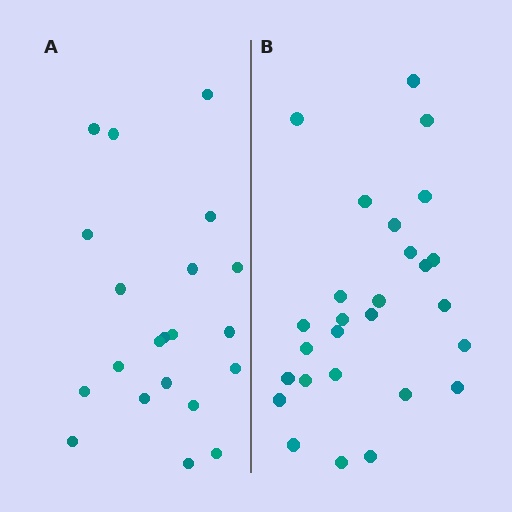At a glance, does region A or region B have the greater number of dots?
Region B (the right region) has more dots.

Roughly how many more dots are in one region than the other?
Region B has about 6 more dots than region A.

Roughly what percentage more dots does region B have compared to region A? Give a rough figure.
About 30% more.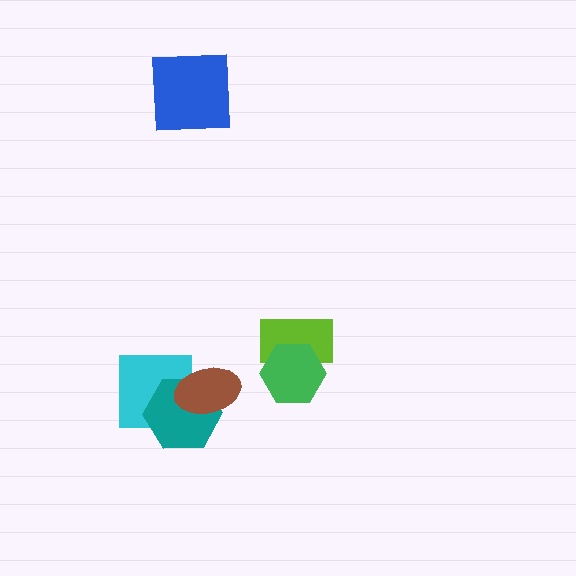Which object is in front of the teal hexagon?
The brown ellipse is in front of the teal hexagon.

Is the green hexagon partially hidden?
No, no other shape covers it.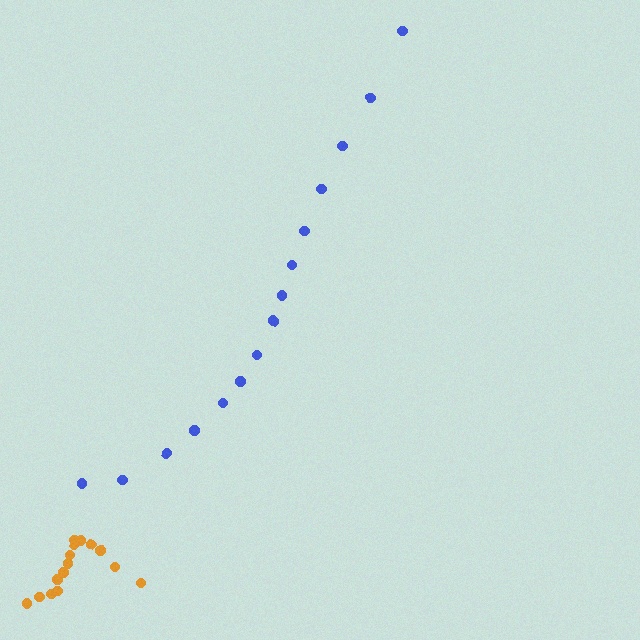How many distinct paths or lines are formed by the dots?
There are 2 distinct paths.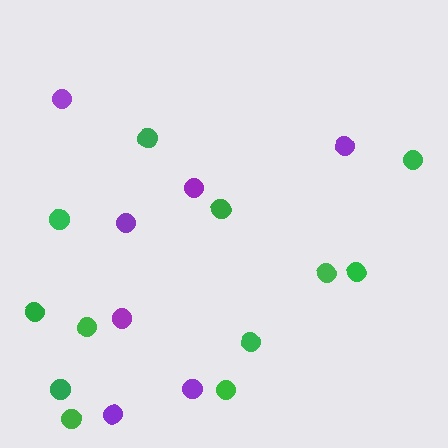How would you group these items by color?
There are 2 groups: one group of purple circles (7) and one group of green circles (12).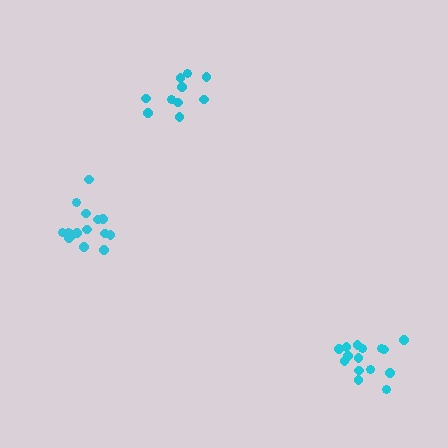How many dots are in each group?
Group 1: 15 dots, Group 2: 10 dots, Group 3: 15 dots (40 total).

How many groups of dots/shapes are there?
There are 3 groups.